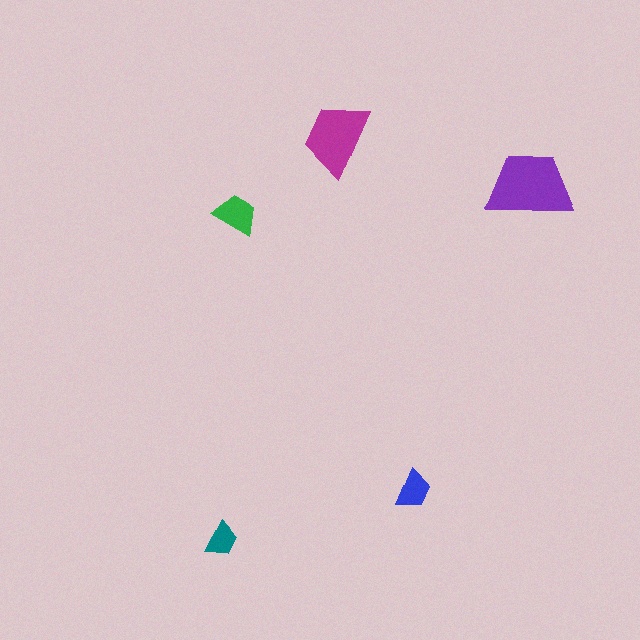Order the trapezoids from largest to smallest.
the purple one, the magenta one, the green one, the blue one, the teal one.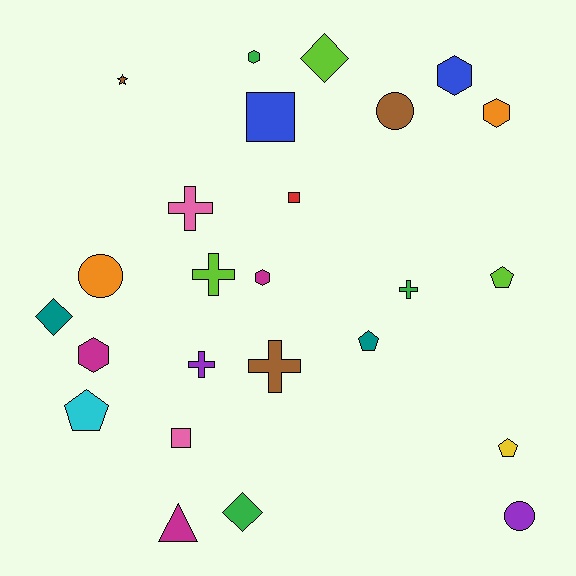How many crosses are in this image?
There are 5 crosses.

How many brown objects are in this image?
There are 3 brown objects.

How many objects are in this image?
There are 25 objects.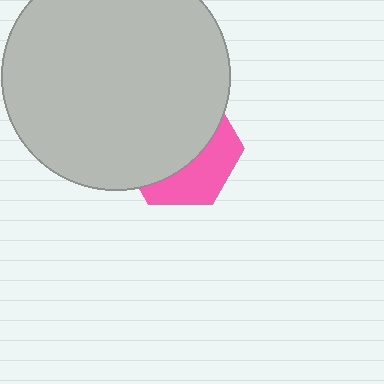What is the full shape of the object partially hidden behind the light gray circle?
The partially hidden object is a pink hexagon.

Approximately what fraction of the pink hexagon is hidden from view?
Roughly 63% of the pink hexagon is hidden behind the light gray circle.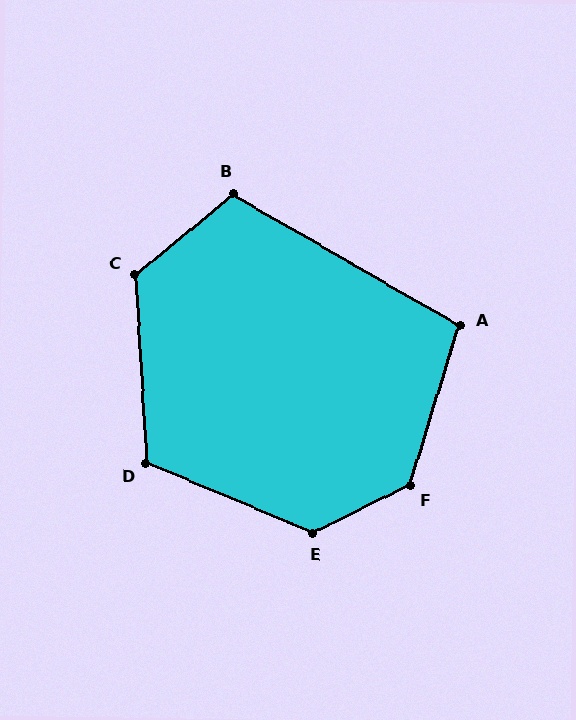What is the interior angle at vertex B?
Approximately 110 degrees (obtuse).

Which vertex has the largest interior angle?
F, at approximately 133 degrees.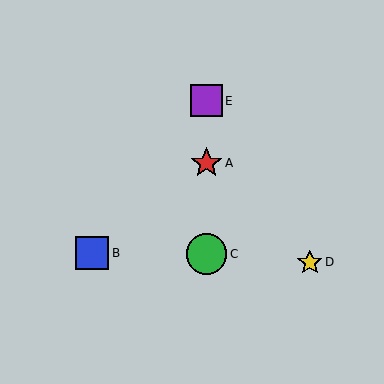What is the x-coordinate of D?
Object D is at x≈310.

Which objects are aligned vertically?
Objects A, C, E are aligned vertically.